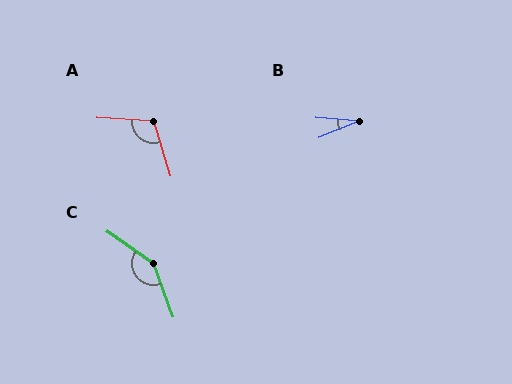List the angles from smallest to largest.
B (27°), A (111°), C (145°).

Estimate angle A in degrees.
Approximately 111 degrees.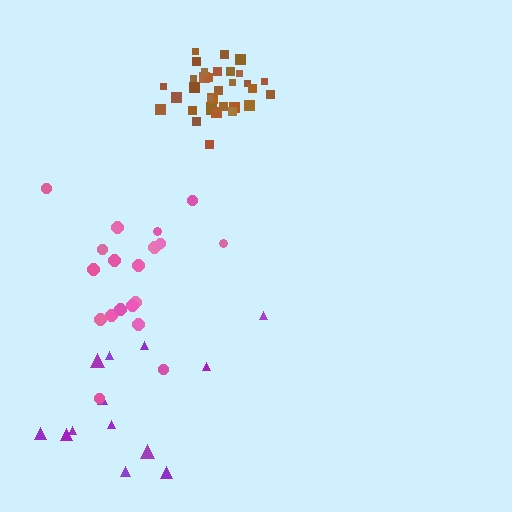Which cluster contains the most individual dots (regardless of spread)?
Brown (33).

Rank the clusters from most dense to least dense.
brown, pink, purple.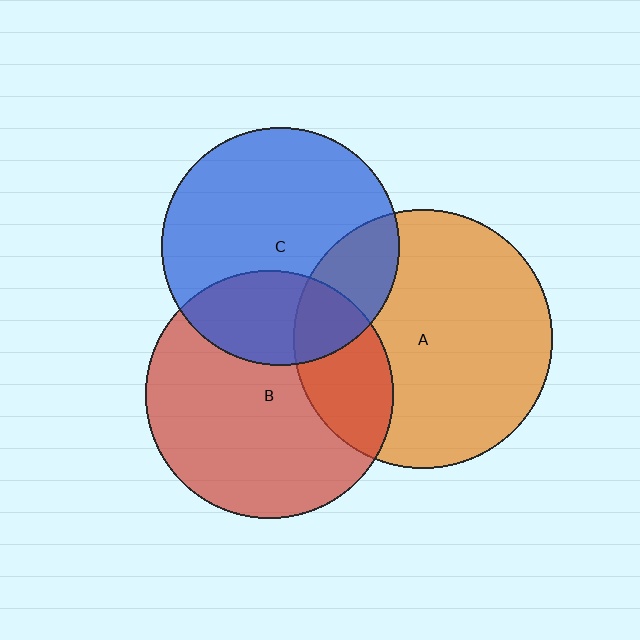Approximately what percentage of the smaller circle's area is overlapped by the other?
Approximately 25%.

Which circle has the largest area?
Circle A (orange).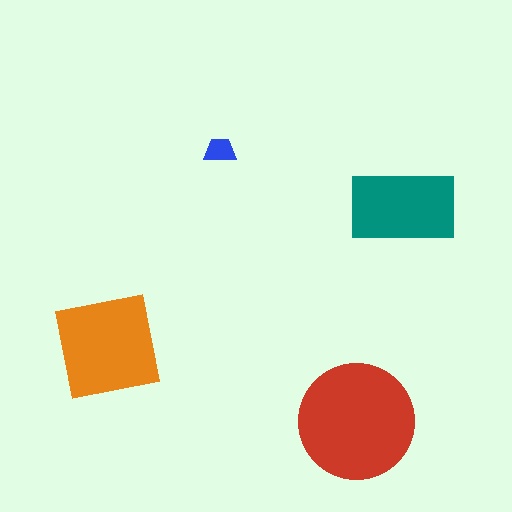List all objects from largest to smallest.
The red circle, the orange square, the teal rectangle, the blue trapezoid.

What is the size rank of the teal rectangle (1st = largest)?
3rd.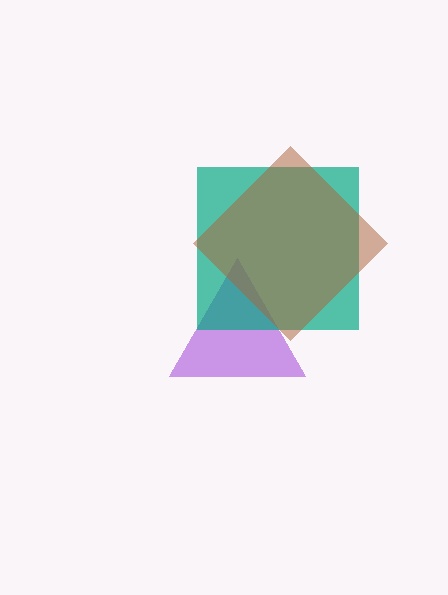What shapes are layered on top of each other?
The layered shapes are: a purple triangle, a teal square, a brown diamond.